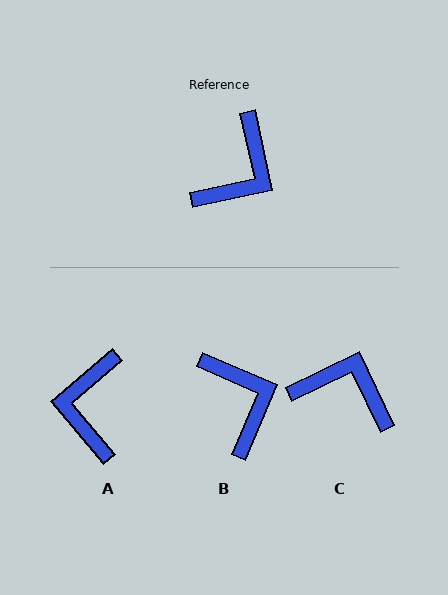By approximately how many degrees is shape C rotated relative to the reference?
Approximately 103 degrees counter-clockwise.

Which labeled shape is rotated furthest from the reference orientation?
A, about 152 degrees away.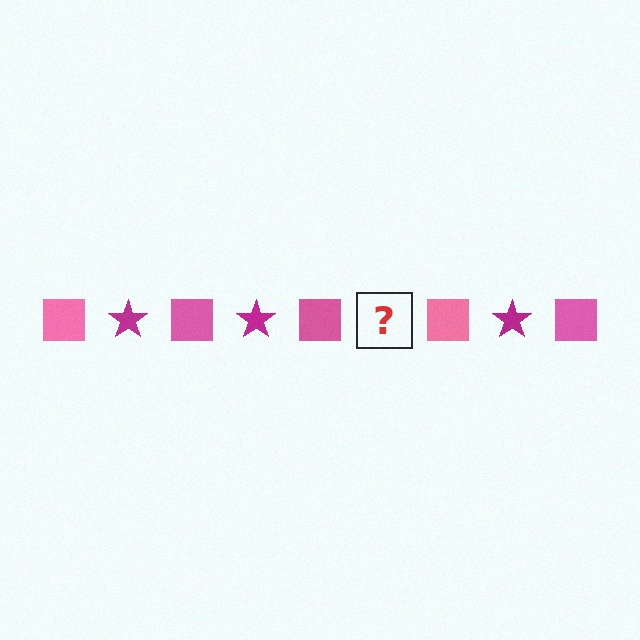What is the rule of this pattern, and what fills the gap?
The rule is that the pattern alternates between pink square and magenta star. The gap should be filled with a magenta star.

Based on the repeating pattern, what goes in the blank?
The blank should be a magenta star.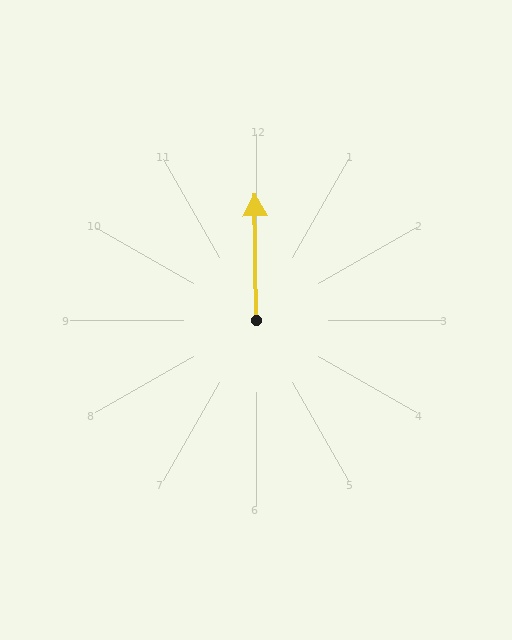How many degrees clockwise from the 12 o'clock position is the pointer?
Approximately 360 degrees.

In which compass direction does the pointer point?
North.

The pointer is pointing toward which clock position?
Roughly 12 o'clock.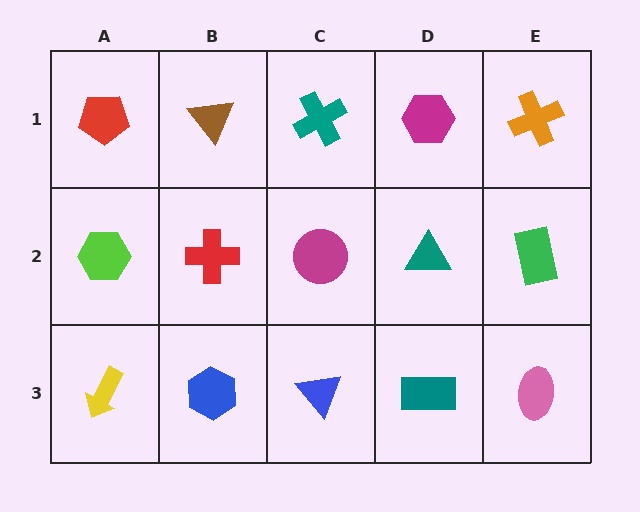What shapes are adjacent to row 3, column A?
A lime hexagon (row 2, column A), a blue hexagon (row 3, column B).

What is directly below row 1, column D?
A teal triangle.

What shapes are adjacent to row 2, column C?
A teal cross (row 1, column C), a blue triangle (row 3, column C), a red cross (row 2, column B), a teal triangle (row 2, column D).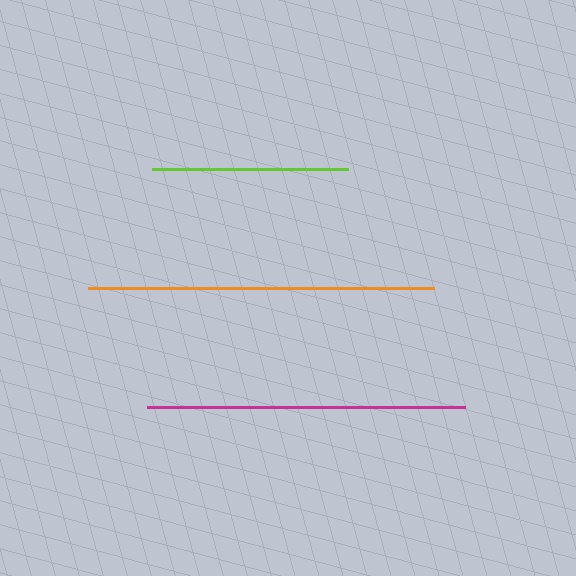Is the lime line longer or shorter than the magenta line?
The magenta line is longer than the lime line.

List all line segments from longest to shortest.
From longest to shortest: orange, magenta, lime.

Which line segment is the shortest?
The lime line is the shortest at approximately 196 pixels.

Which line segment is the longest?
The orange line is the longest at approximately 346 pixels.